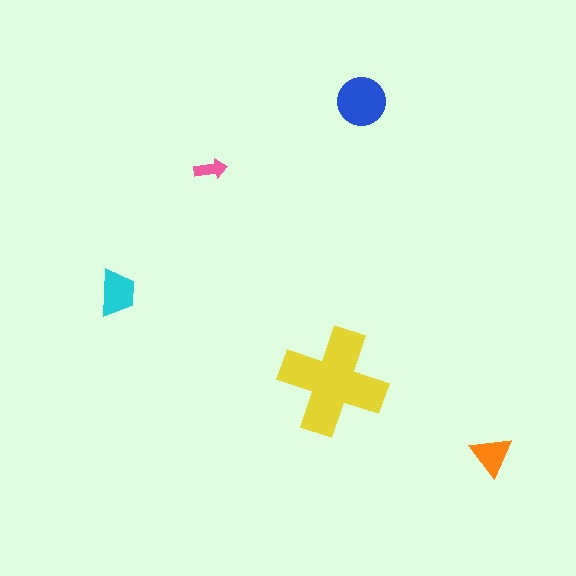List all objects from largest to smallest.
The yellow cross, the blue circle, the cyan trapezoid, the orange triangle, the pink arrow.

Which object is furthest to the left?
The cyan trapezoid is leftmost.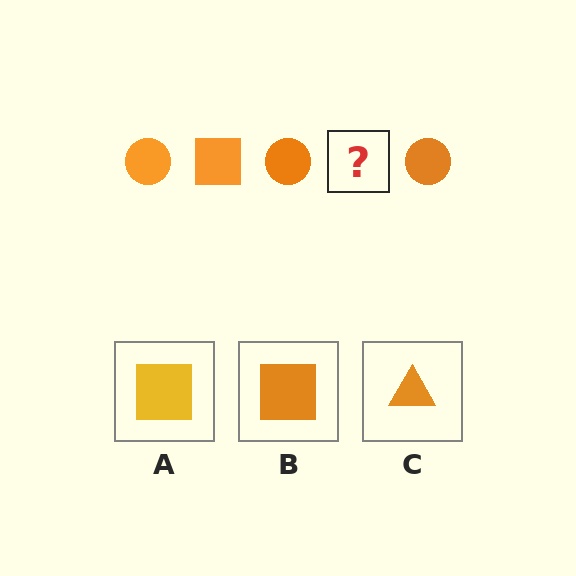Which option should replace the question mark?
Option B.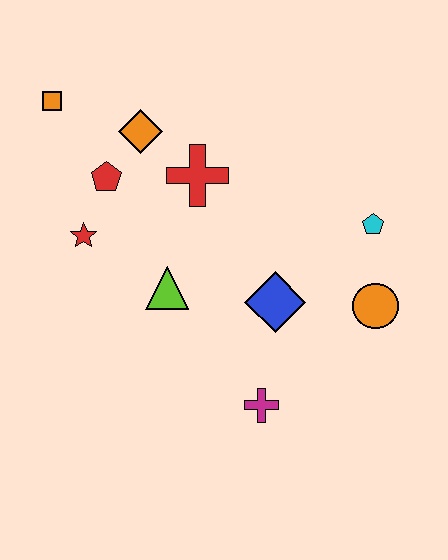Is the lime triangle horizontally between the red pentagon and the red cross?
Yes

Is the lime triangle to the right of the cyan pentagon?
No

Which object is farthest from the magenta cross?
The orange square is farthest from the magenta cross.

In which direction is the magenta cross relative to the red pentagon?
The magenta cross is below the red pentagon.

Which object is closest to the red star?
The red pentagon is closest to the red star.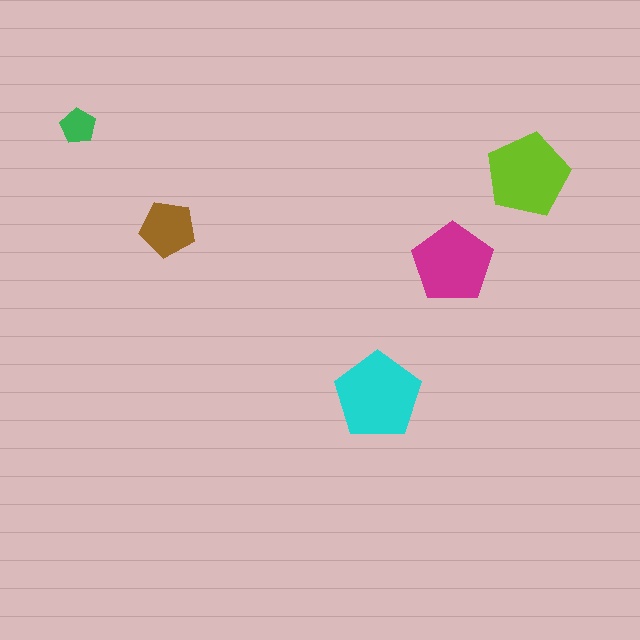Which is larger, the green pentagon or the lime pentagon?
The lime one.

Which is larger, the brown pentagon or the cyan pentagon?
The cyan one.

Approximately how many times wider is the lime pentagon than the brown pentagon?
About 1.5 times wider.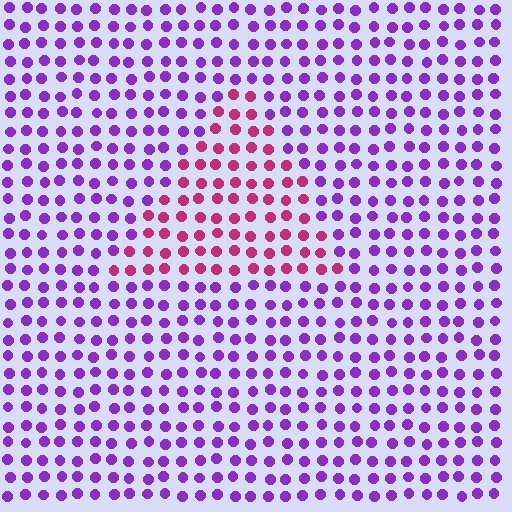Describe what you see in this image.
The image is filled with small purple elements in a uniform arrangement. A triangle-shaped region is visible where the elements are tinted to a slightly different hue, forming a subtle color boundary.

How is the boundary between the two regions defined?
The boundary is defined purely by a slight shift in hue (about 50 degrees). Spacing, size, and orientation are identical on both sides.